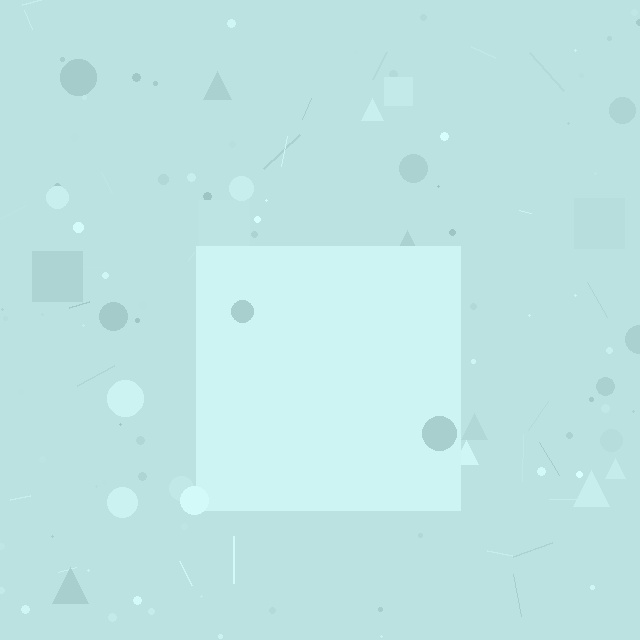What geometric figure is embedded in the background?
A square is embedded in the background.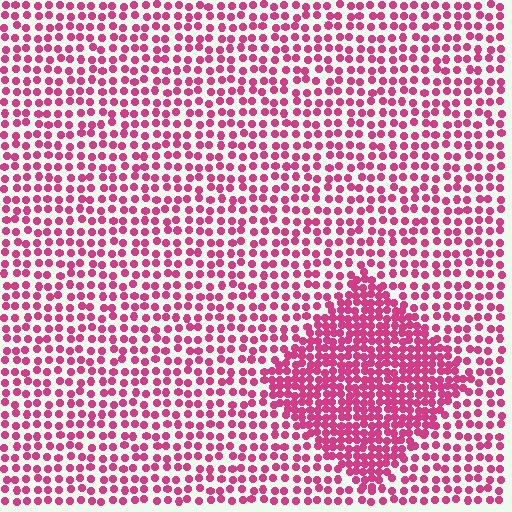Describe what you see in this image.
The image contains small magenta elements arranged at two different densities. A diamond-shaped region is visible where the elements are more densely packed than the surrounding area.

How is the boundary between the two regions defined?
The boundary is defined by a change in element density (approximately 2.0x ratio). All elements are the same color, size, and shape.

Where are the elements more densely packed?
The elements are more densely packed inside the diamond boundary.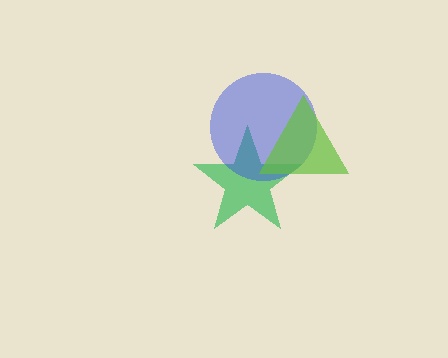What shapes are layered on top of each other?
The layered shapes are: a green star, a blue circle, a lime triangle.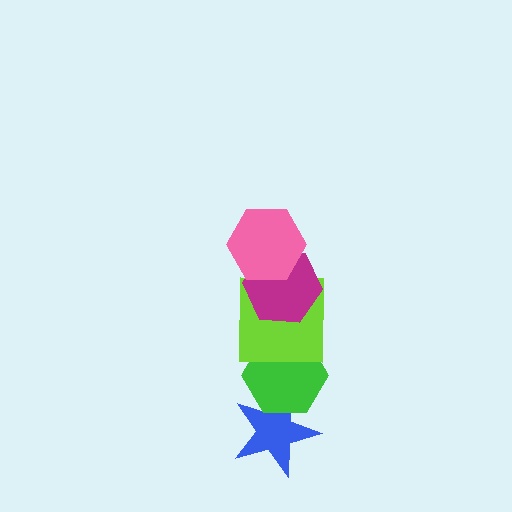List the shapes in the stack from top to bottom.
From top to bottom: the pink hexagon, the magenta hexagon, the lime square, the green hexagon, the blue star.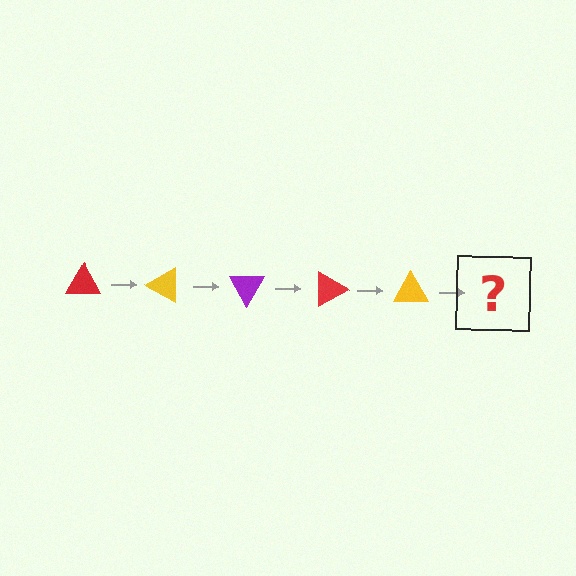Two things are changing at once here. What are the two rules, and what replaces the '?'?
The two rules are that it rotates 30 degrees each step and the color cycles through red, yellow, and purple. The '?' should be a purple triangle, rotated 150 degrees from the start.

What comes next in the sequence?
The next element should be a purple triangle, rotated 150 degrees from the start.